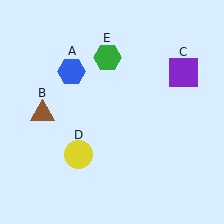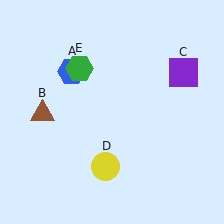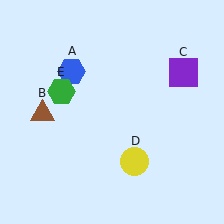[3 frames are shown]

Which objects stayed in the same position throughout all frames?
Blue hexagon (object A) and brown triangle (object B) and purple square (object C) remained stationary.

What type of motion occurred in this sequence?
The yellow circle (object D), green hexagon (object E) rotated counterclockwise around the center of the scene.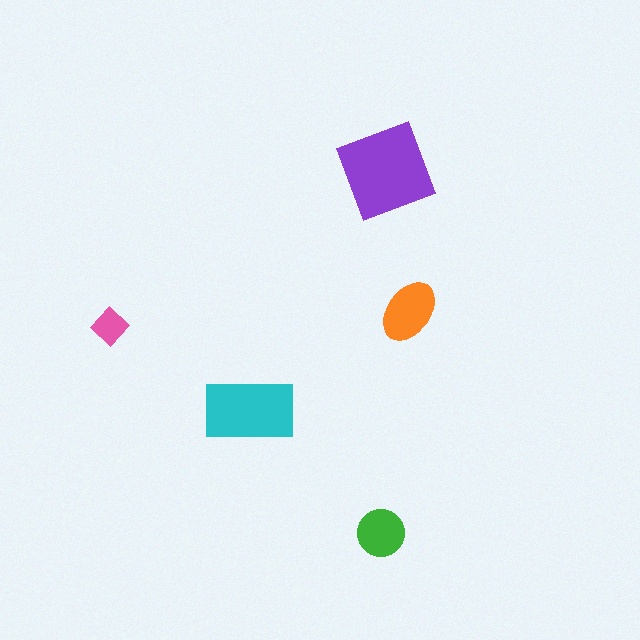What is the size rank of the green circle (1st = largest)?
4th.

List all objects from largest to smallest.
The purple square, the cyan rectangle, the orange ellipse, the green circle, the pink diamond.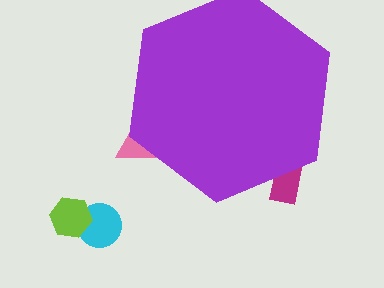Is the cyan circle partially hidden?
No, the cyan circle is fully visible.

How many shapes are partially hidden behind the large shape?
3 shapes are partially hidden.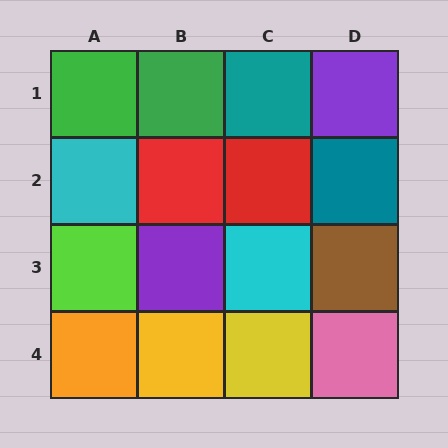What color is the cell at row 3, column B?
Purple.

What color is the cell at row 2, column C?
Red.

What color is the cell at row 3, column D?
Brown.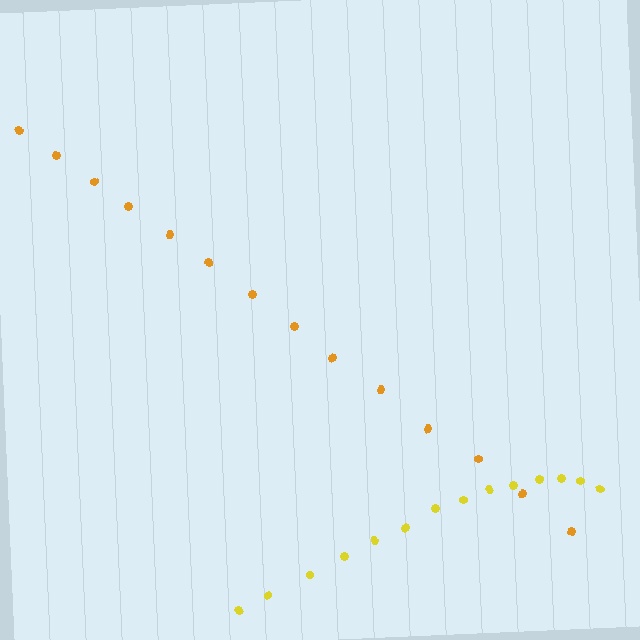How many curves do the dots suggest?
There are 2 distinct paths.